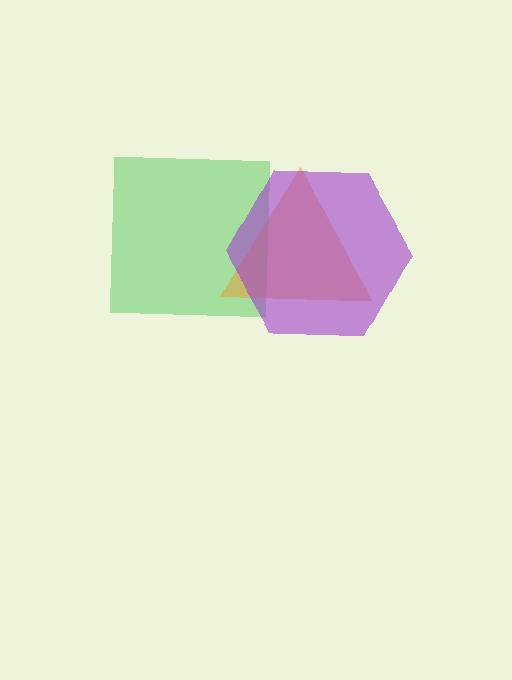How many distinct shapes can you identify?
There are 3 distinct shapes: a green square, an orange triangle, a purple hexagon.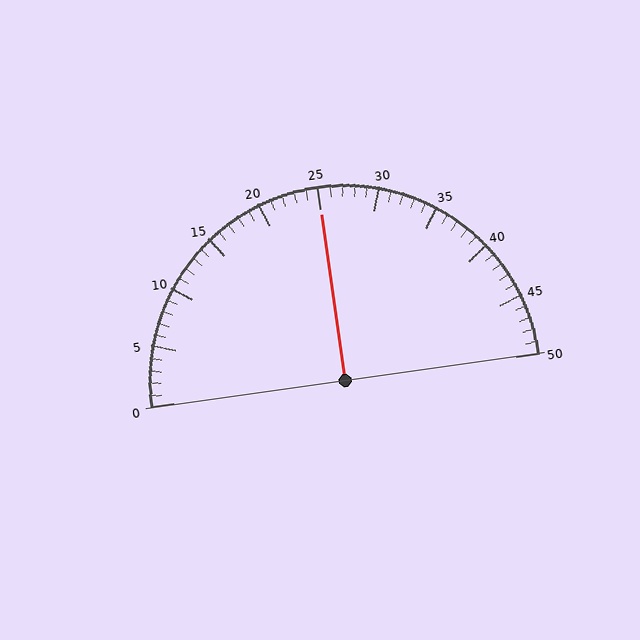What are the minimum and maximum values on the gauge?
The gauge ranges from 0 to 50.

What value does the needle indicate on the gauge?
The needle indicates approximately 25.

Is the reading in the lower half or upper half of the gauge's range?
The reading is in the upper half of the range (0 to 50).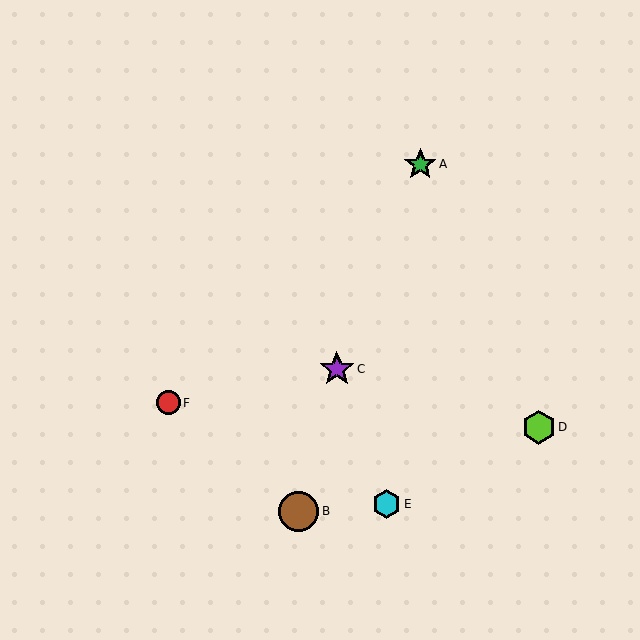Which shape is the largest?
The brown circle (labeled B) is the largest.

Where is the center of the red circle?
The center of the red circle is at (168, 403).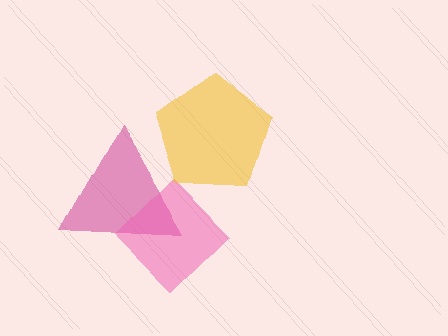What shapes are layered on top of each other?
The layered shapes are: a magenta triangle, a pink diamond, a yellow pentagon.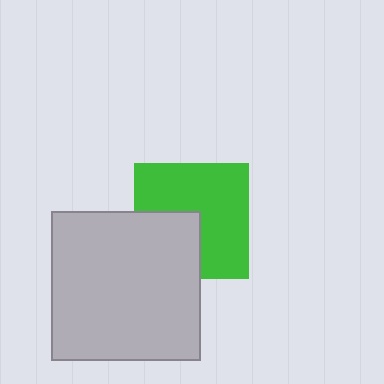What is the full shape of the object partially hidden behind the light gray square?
The partially hidden object is a green square.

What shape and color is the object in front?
The object in front is a light gray square.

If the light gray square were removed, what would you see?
You would see the complete green square.